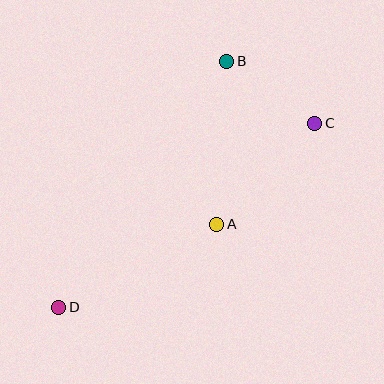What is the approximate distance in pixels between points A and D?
The distance between A and D is approximately 179 pixels.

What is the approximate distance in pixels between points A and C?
The distance between A and C is approximately 141 pixels.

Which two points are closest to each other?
Points B and C are closest to each other.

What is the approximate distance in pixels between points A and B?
The distance between A and B is approximately 163 pixels.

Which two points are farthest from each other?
Points C and D are farthest from each other.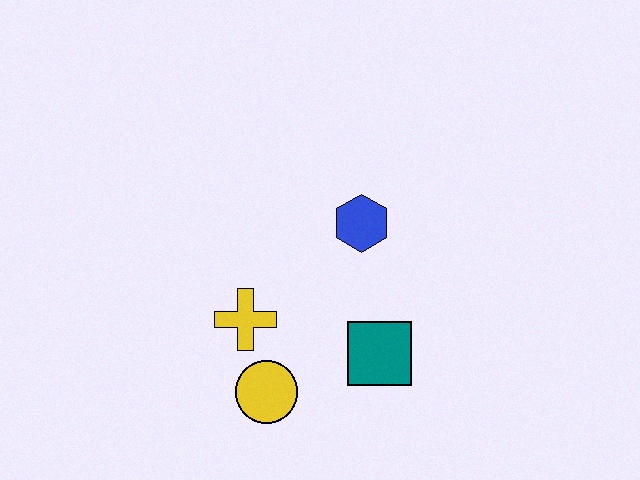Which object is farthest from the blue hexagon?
The yellow circle is farthest from the blue hexagon.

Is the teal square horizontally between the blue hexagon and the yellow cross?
No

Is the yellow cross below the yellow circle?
No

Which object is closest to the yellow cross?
The yellow circle is closest to the yellow cross.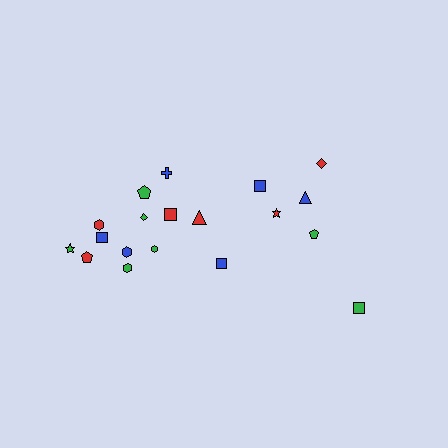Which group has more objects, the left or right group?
The left group.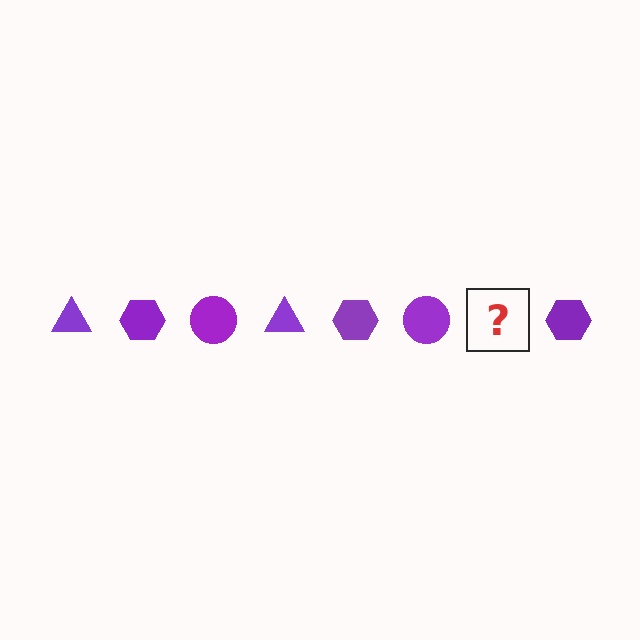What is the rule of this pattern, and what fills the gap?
The rule is that the pattern cycles through triangle, hexagon, circle shapes in purple. The gap should be filled with a purple triangle.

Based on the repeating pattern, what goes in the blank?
The blank should be a purple triangle.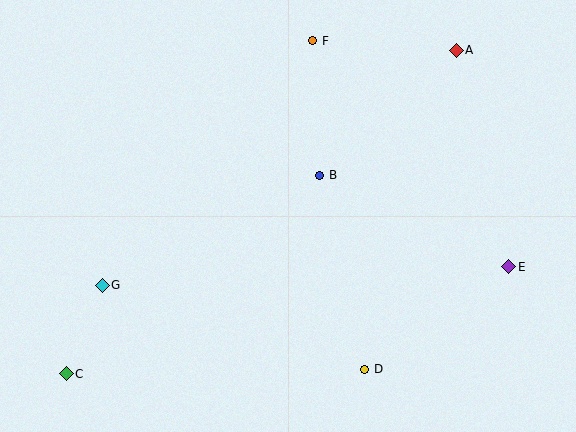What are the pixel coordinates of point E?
Point E is at (509, 267).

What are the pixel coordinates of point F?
Point F is at (313, 41).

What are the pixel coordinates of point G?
Point G is at (102, 285).